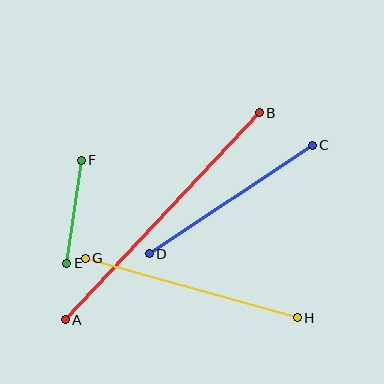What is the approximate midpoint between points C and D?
The midpoint is at approximately (231, 200) pixels.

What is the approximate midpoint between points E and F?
The midpoint is at approximately (74, 212) pixels.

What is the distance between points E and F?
The distance is approximately 104 pixels.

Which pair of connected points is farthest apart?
Points A and B are farthest apart.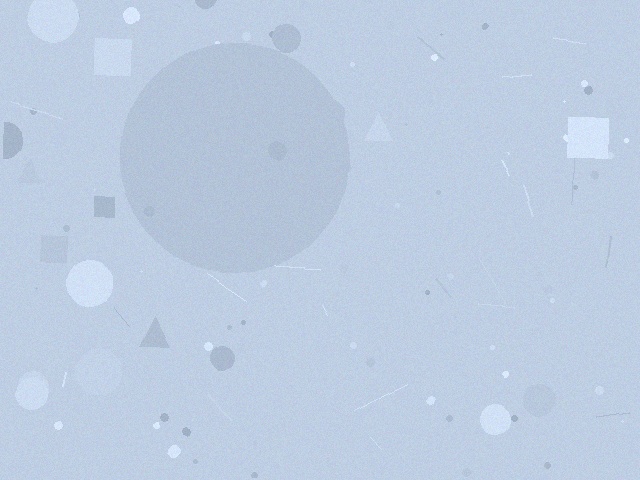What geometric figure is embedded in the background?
A circle is embedded in the background.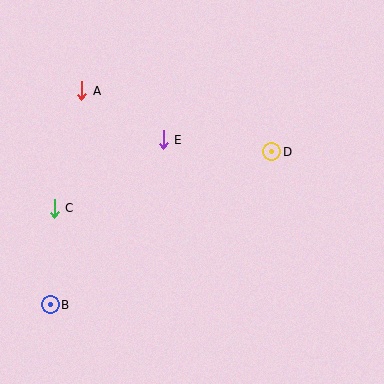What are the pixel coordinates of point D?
Point D is at (272, 152).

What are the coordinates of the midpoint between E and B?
The midpoint between E and B is at (107, 222).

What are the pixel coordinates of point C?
Point C is at (54, 208).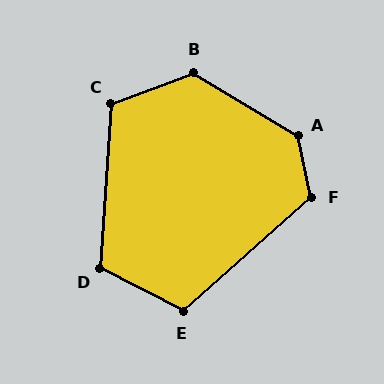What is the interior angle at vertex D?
Approximately 113 degrees (obtuse).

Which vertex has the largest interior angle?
A, at approximately 134 degrees.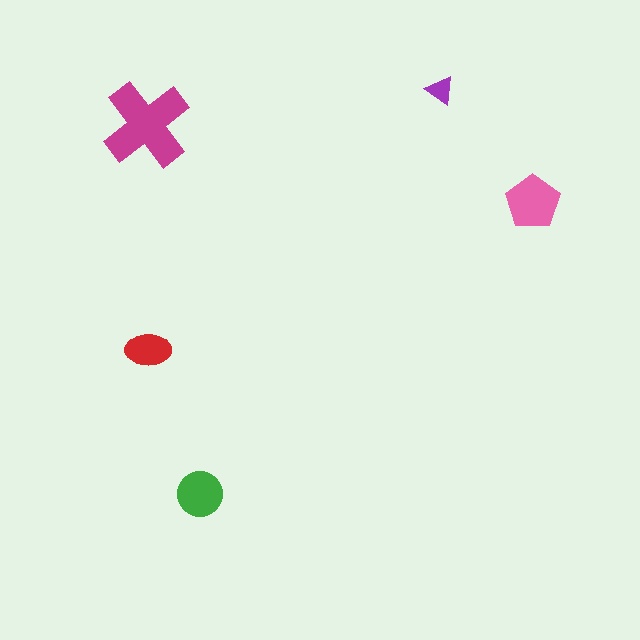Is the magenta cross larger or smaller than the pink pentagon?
Larger.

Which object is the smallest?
The purple triangle.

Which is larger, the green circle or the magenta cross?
The magenta cross.